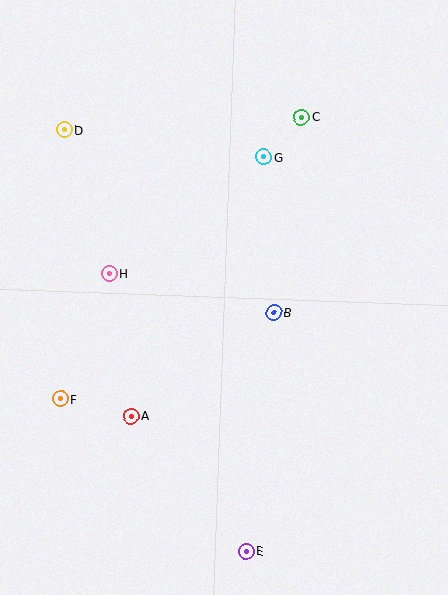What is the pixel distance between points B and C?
The distance between B and C is 197 pixels.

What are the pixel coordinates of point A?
Point A is at (131, 416).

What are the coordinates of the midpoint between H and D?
The midpoint between H and D is at (87, 202).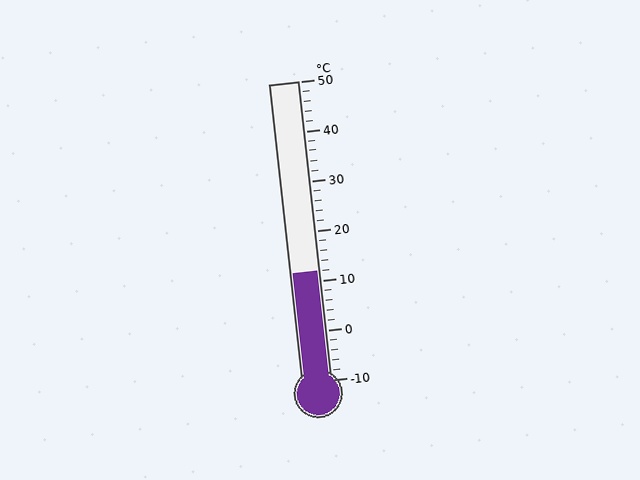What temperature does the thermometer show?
The thermometer shows approximately 12°C.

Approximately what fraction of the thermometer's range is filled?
The thermometer is filled to approximately 35% of its range.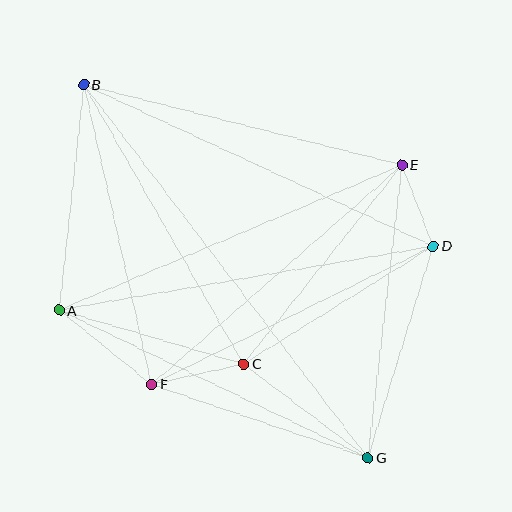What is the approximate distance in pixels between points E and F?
The distance between E and F is approximately 333 pixels.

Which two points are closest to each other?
Points D and E are closest to each other.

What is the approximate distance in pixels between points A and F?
The distance between A and F is approximately 119 pixels.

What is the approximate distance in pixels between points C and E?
The distance between C and E is approximately 254 pixels.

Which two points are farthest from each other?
Points B and G are farthest from each other.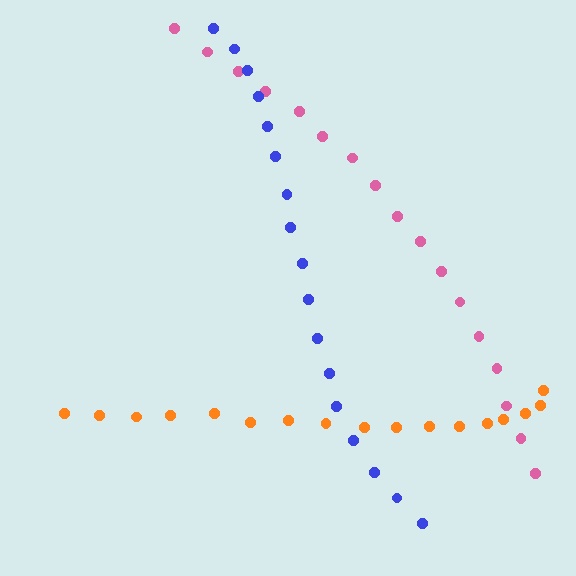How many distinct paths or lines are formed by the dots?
There are 3 distinct paths.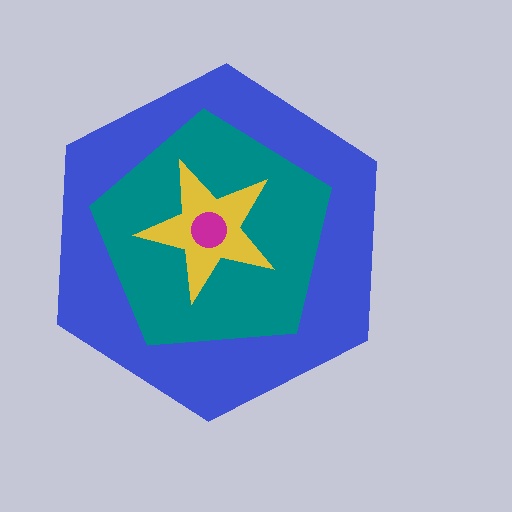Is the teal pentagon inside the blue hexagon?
Yes.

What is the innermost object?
The magenta circle.